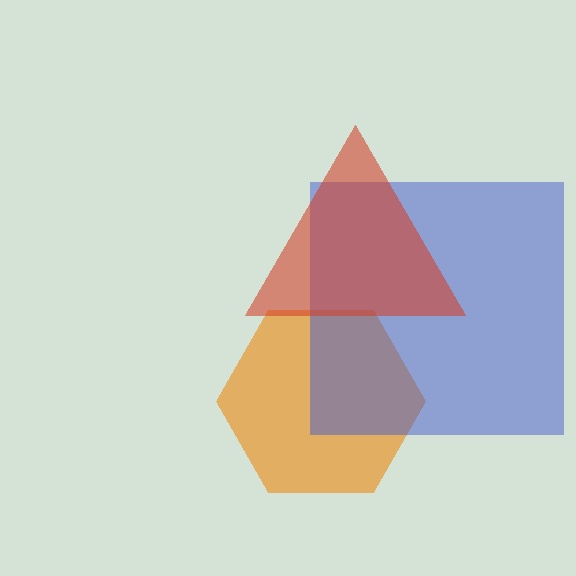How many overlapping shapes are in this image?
There are 3 overlapping shapes in the image.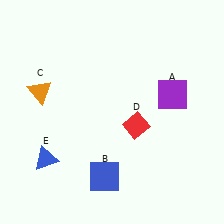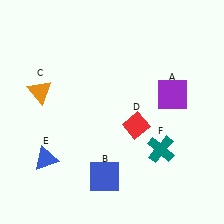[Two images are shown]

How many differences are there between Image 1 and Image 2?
There is 1 difference between the two images.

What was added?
A teal cross (F) was added in Image 2.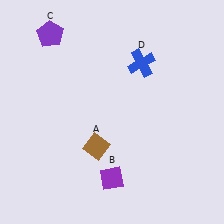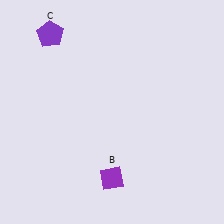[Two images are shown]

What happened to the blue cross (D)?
The blue cross (D) was removed in Image 2. It was in the top-right area of Image 1.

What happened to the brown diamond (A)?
The brown diamond (A) was removed in Image 2. It was in the bottom-left area of Image 1.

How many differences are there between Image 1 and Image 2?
There are 2 differences between the two images.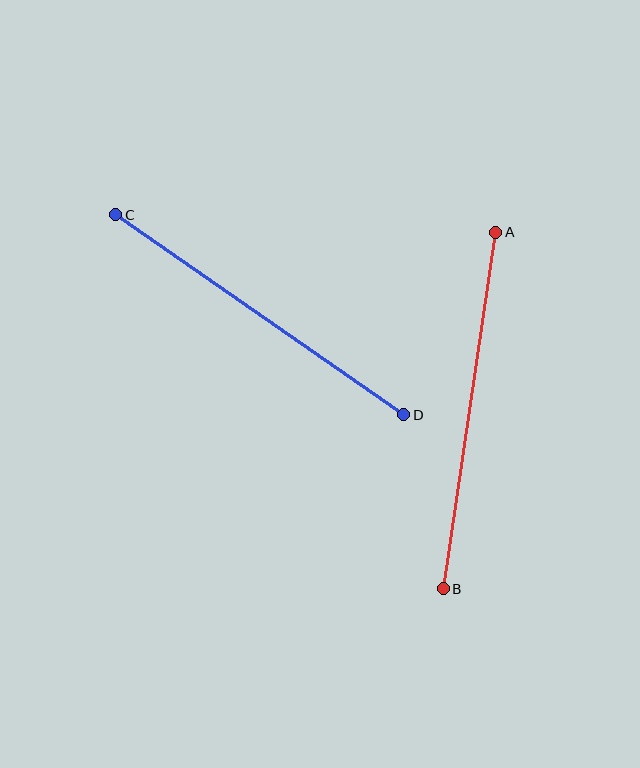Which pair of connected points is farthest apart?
Points A and B are farthest apart.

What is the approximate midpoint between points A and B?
The midpoint is at approximately (470, 411) pixels.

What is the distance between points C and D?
The distance is approximately 351 pixels.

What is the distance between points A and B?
The distance is approximately 360 pixels.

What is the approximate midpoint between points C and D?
The midpoint is at approximately (260, 315) pixels.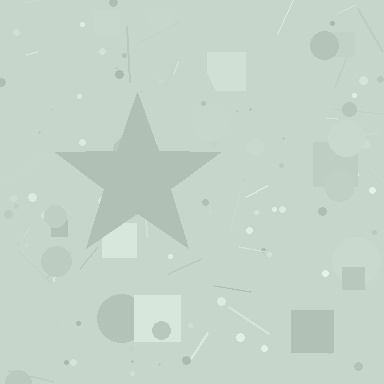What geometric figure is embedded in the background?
A star is embedded in the background.